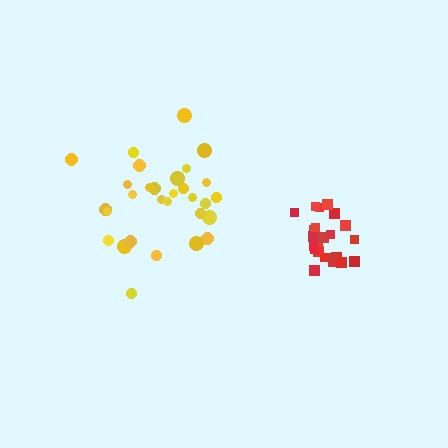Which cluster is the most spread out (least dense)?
Yellow.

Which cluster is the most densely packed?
Red.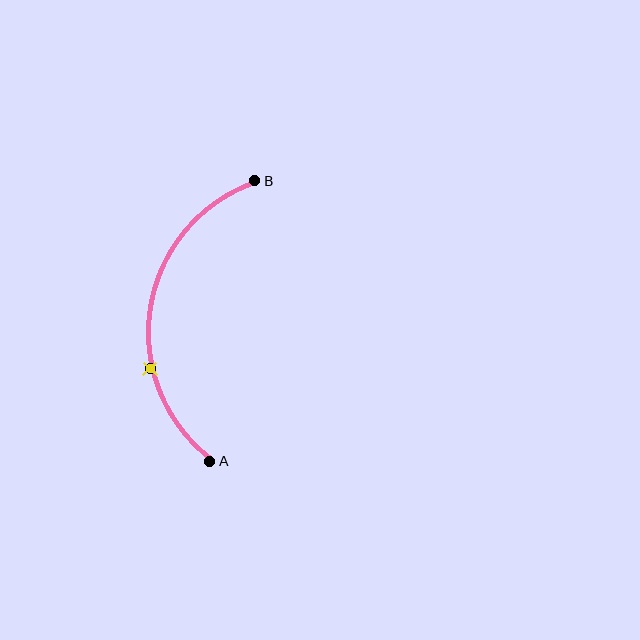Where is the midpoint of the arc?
The arc midpoint is the point on the curve farthest from the straight line joining A and B. It sits to the left of that line.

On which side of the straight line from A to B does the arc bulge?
The arc bulges to the left of the straight line connecting A and B.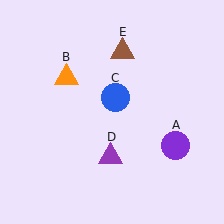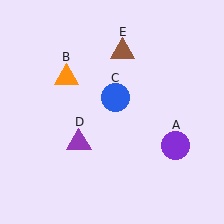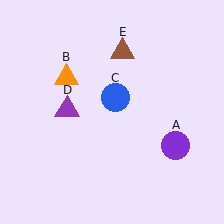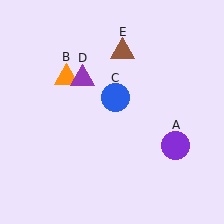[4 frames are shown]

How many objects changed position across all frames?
1 object changed position: purple triangle (object D).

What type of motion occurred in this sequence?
The purple triangle (object D) rotated clockwise around the center of the scene.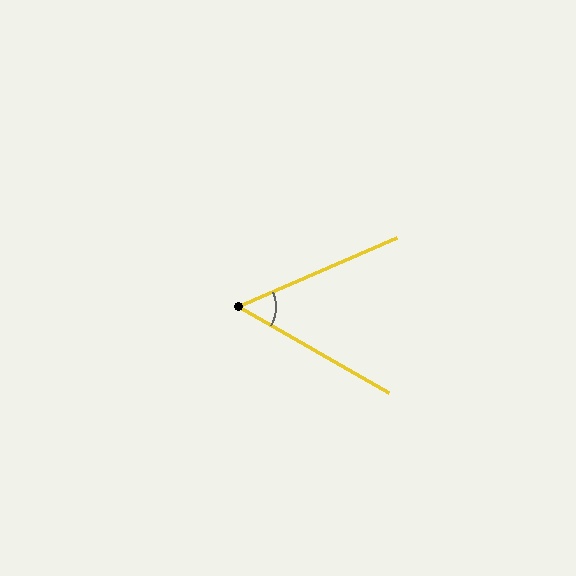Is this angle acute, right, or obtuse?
It is acute.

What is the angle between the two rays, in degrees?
Approximately 53 degrees.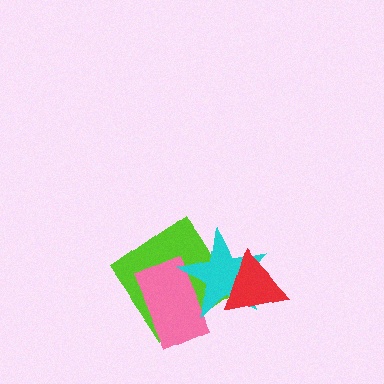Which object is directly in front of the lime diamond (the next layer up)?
The pink rectangle is directly in front of the lime diamond.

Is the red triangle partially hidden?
No, no other shape covers it.